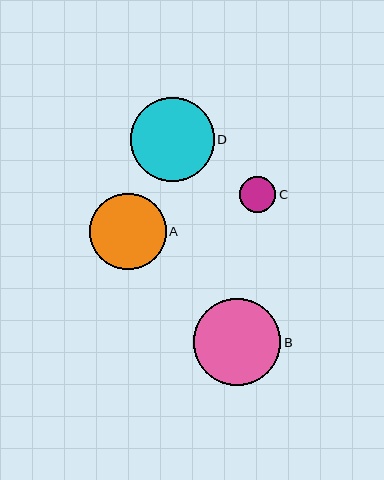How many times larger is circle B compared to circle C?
Circle B is approximately 2.4 times the size of circle C.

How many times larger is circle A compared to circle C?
Circle A is approximately 2.1 times the size of circle C.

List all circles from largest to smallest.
From largest to smallest: B, D, A, C.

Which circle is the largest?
Circle B is the largest with a size of approximately 87 pixels.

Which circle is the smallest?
Circle C is the smallest with a size of approximately 36 pixels.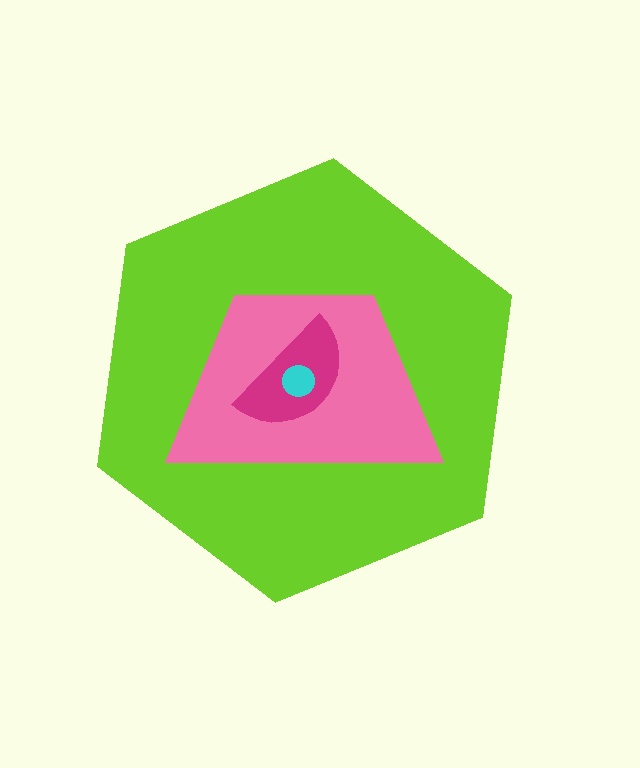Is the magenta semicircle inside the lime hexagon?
Yes.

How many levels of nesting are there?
4.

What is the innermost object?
The cyan circle.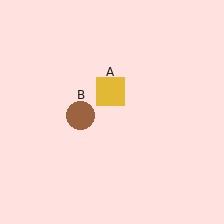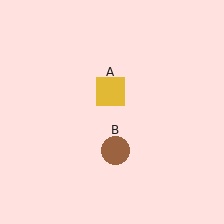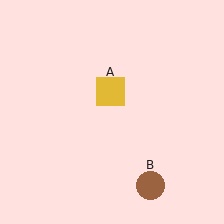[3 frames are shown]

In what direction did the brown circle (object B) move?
The brown circle (object B) moved down and to the right.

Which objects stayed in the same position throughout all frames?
Yellow square (object A) remained stationary.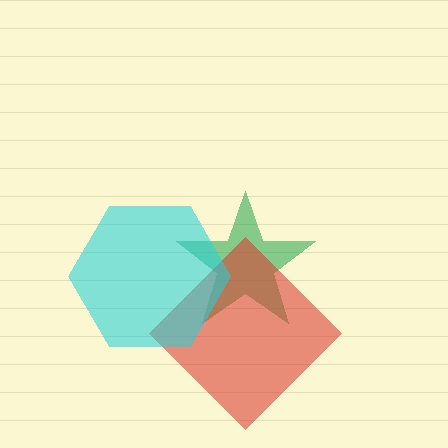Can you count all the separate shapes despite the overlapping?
Yes, there are 3 separate shapes.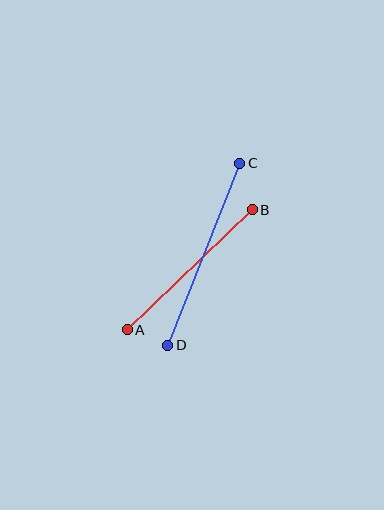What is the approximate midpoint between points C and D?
The midpoint is at approximately (204, 254) pixels.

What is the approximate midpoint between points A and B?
The midpoint is at approximately (190, 270) pixels.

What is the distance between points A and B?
The distance is approximately 173 pixels.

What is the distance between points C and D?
The distance is approximately 196 pixels.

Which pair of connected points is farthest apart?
Points C and D are farthest apart.